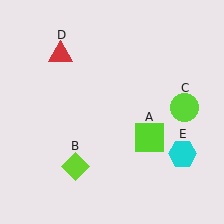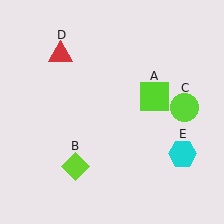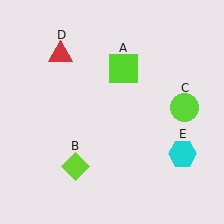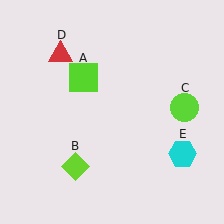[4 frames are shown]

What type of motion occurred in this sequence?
The lime square (object A) rotated counterclockwise around the center of the scene.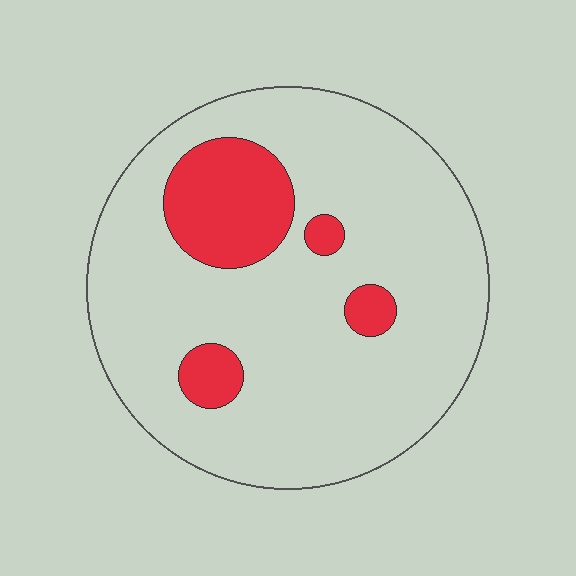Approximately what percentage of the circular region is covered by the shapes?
Approximately 15%.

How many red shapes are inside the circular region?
4.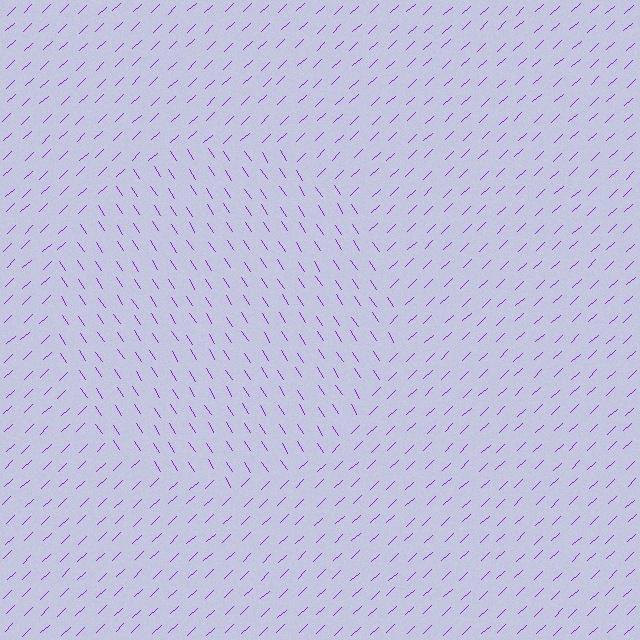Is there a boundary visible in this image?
Yes, there is a texture boundary formed by a change in line orientation.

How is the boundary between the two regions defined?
The boundary is defined purely by a change in line orientation (approximately 80 degrees difference). All lines are the same color and thickness.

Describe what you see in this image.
The image is filled with small purple line segments. A circle region in the image has lines oriented differently from the surrounding lines, creating a visible texture boundary.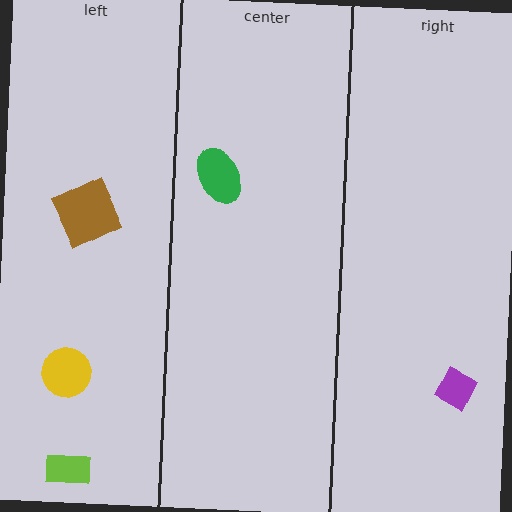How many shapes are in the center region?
1.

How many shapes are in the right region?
1.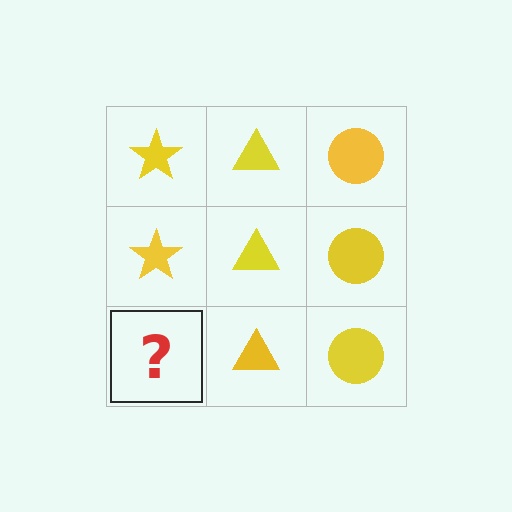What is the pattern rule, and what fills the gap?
The rule is that each column has a consistent shape. The gap should be filled with a yellow star.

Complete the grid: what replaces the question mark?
The question mark should be replaced with a yellow star.